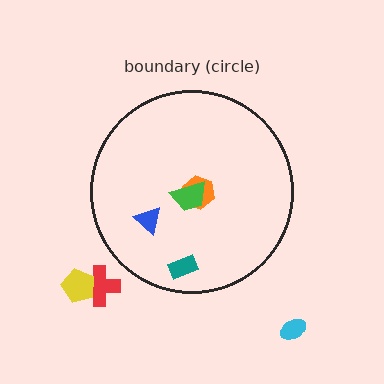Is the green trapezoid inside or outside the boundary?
Inside.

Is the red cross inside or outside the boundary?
Outside.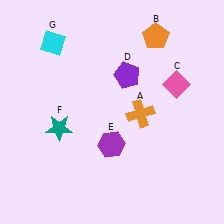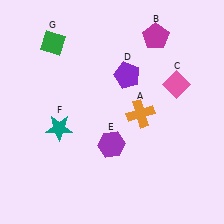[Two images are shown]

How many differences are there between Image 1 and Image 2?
There are 2 differences between the two images.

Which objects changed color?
B changed from orange to magenta. G changed from cyan to green.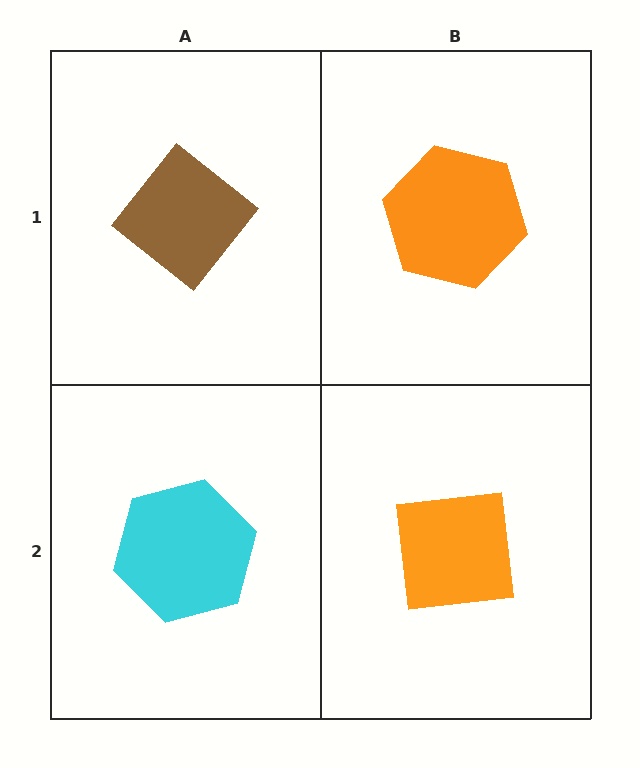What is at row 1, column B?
An orange hexagon.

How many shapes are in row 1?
2 shapes.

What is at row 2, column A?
A cyan hexagon.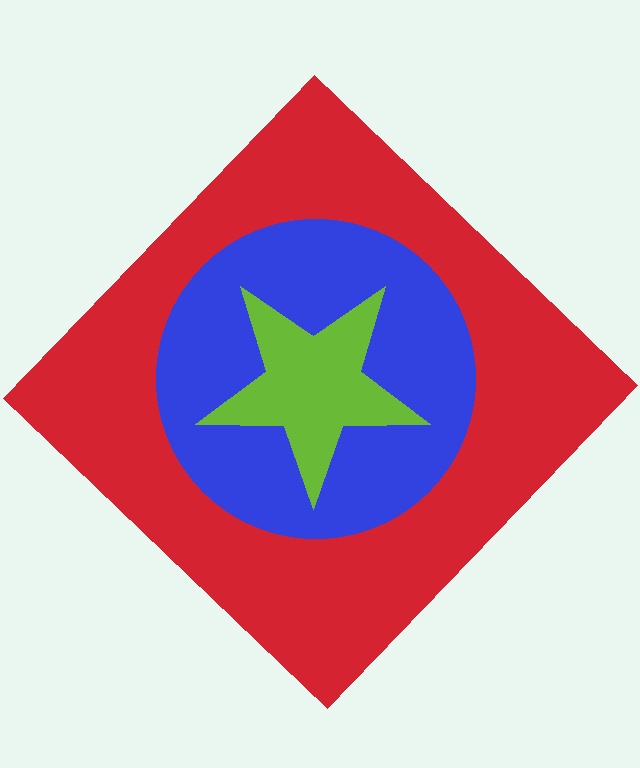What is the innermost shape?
The lime star.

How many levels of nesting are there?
3.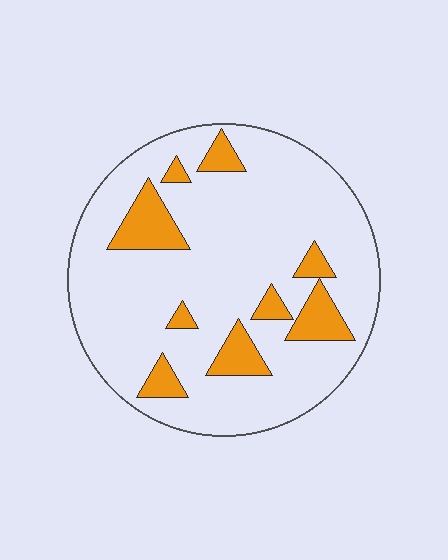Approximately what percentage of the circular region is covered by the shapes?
Approximately 15%.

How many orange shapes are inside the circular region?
9.